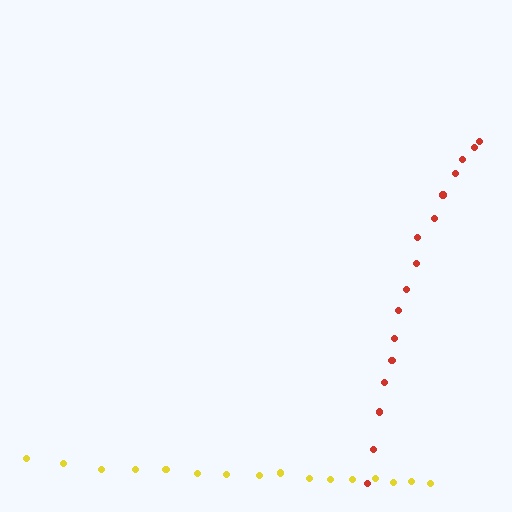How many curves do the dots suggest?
There are 2 distinct paths.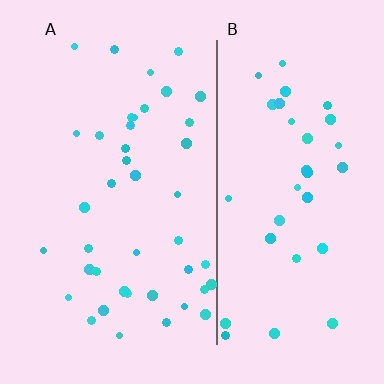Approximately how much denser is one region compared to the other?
Approximately 1.2× — region A over region B.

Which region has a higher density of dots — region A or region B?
A (the left).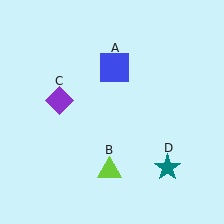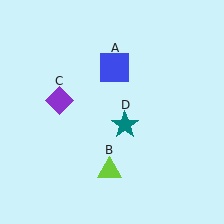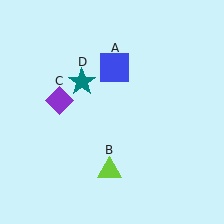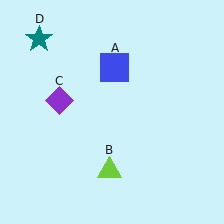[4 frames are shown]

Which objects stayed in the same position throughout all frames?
Blue square (object A) and lime triangle (object B) and purple diamond (object C) remained stationary.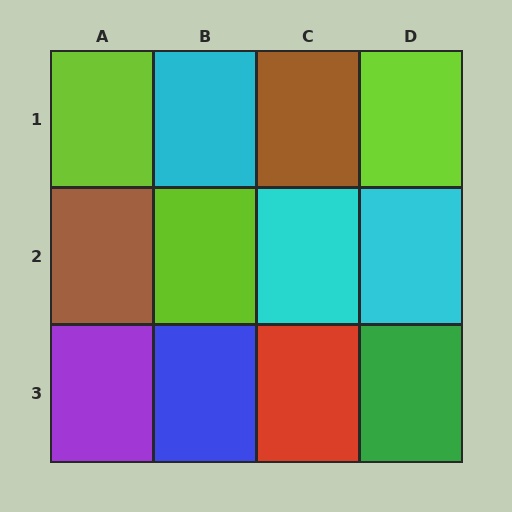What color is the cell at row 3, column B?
Blue.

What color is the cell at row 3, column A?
Purple.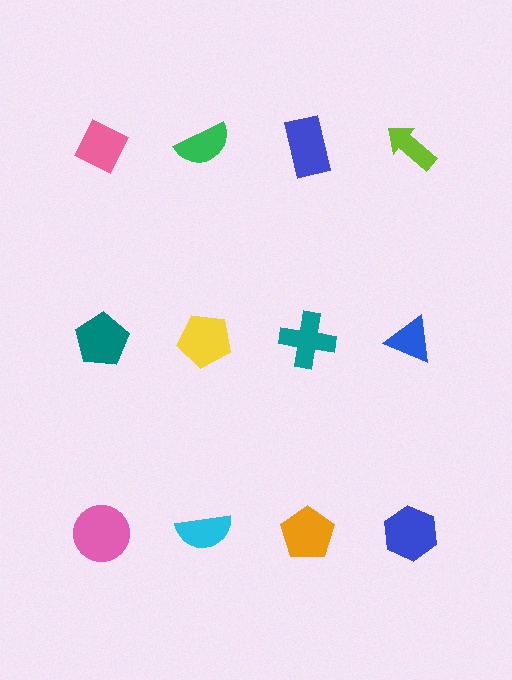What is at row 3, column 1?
A pink circle.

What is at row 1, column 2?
A green semicircle.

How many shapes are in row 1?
4 shapes.